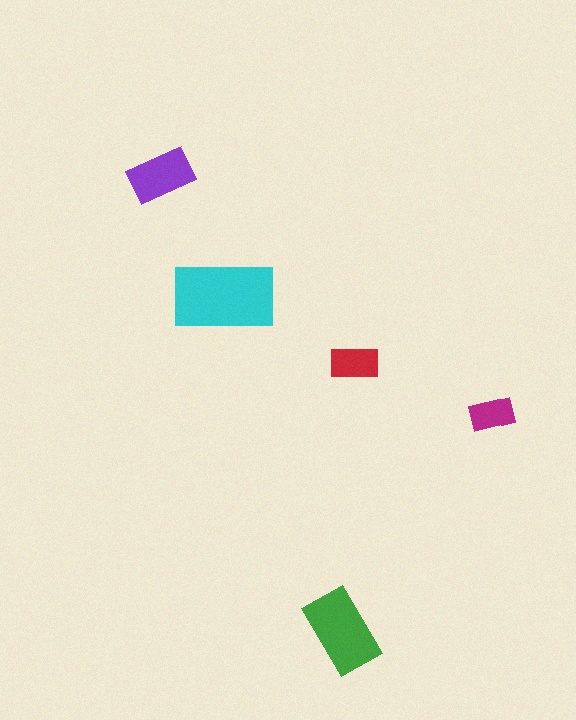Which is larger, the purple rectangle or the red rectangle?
The purple one.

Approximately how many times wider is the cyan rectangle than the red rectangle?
About 2 times wider.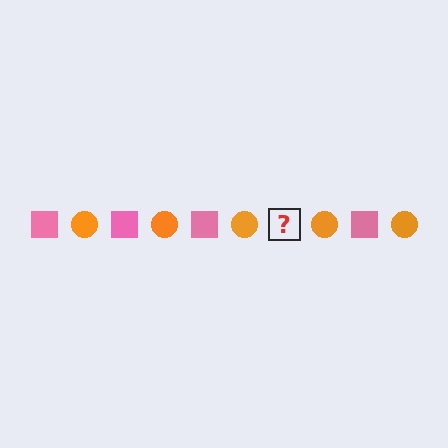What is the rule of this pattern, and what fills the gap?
The rule is that the pattern alternates between pink square and orange circle. The gap should be filled with a pink square.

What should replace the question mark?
The question mark should be replaced with a pink square.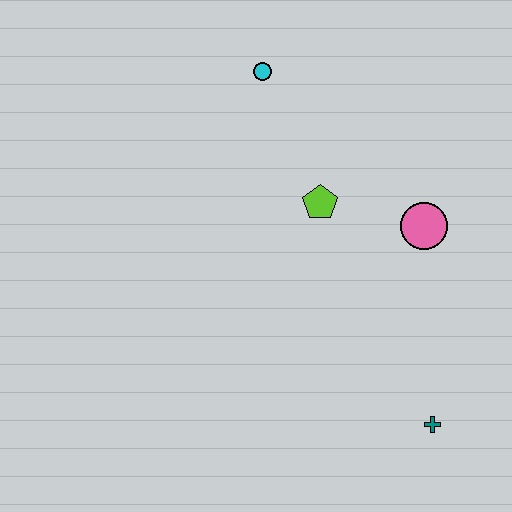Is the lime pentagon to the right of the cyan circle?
Yes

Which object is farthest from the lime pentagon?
The teal cross is farthest from the lime pentagon.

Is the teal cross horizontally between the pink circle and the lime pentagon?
No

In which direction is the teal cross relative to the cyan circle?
The teal cross is below the cyan circle.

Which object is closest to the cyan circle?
The lime pentagon is closest to the cyan circle.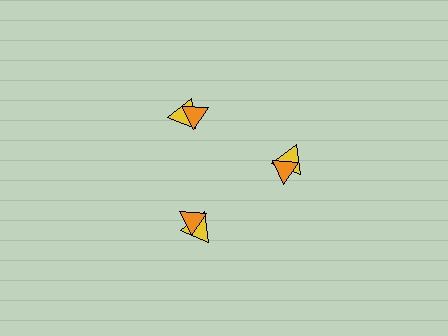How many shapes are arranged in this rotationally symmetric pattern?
There are 6 shapes, arranged in 3 groups of 2.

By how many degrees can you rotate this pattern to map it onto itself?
The pattern maps onto itself every 120 degrees of rotation.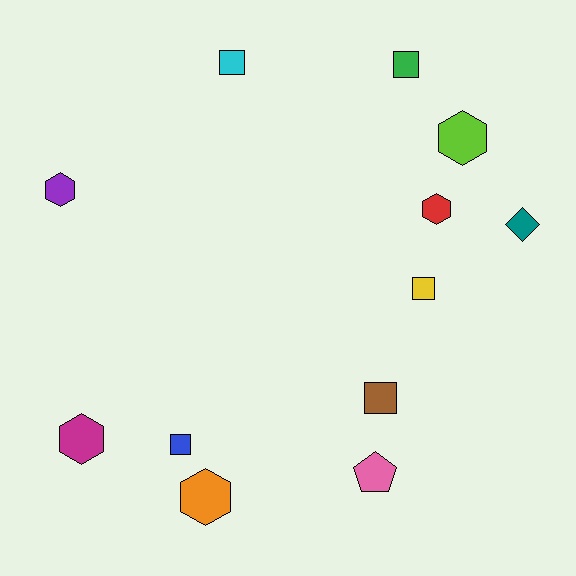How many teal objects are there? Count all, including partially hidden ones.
There is 1 teal object.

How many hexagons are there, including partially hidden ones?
There are 5 hexagons.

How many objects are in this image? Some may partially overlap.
There are 12 objects.